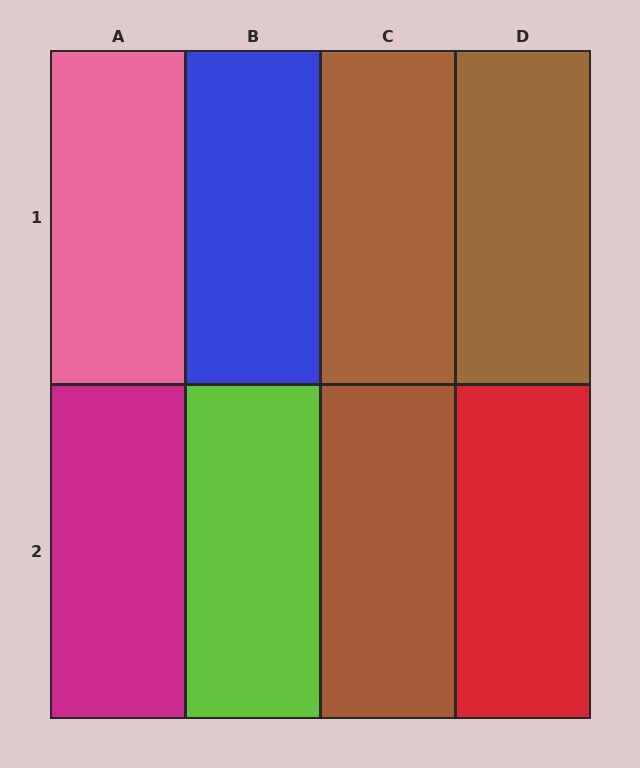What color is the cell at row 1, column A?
Pink.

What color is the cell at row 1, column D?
Brown.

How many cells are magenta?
1 cell is magenta.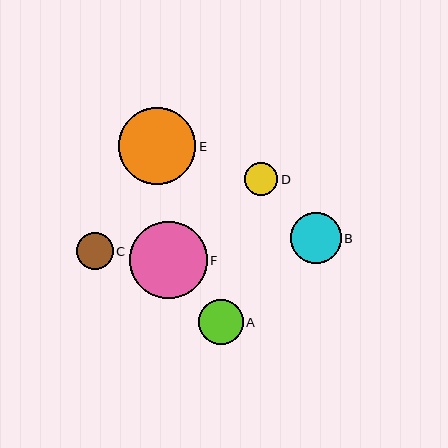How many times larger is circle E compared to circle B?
Circle E is approximately 1.5 times the size of circle B.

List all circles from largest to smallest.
From largest to smallest: F, E, B, A, C, D.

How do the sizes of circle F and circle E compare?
Circle F and circle E are approximately the same size.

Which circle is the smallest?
Circle D is the smallest with a size of approximately 33 pixels.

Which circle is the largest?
Circle F is the largest with a size of approximately 78 pixels.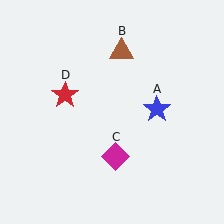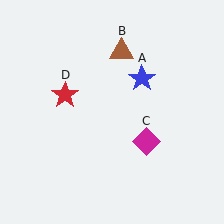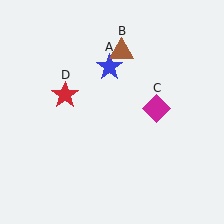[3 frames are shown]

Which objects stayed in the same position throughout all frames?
Brown triangle (object B) and red star (object D) remained stationary.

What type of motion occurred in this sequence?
The blue star (object A), magenta diamond (object C) rotated counterclockwise around the center of the scene.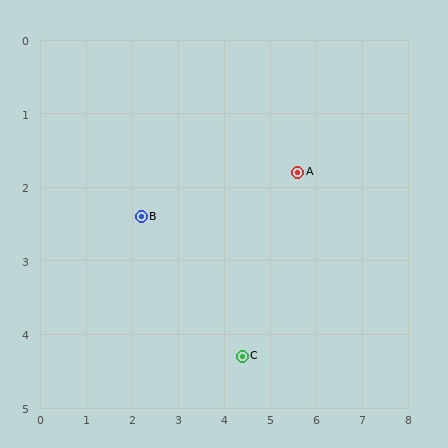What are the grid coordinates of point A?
Point A is at approximately (5.6, 1.8).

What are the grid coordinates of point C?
Point C is at approximately (4.4, 4.3).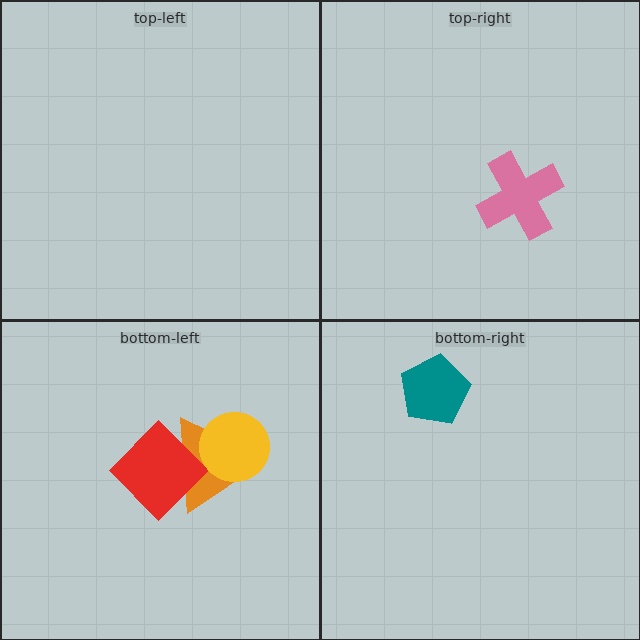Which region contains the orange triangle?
The bottom-left region.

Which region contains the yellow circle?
The bottom-left region.